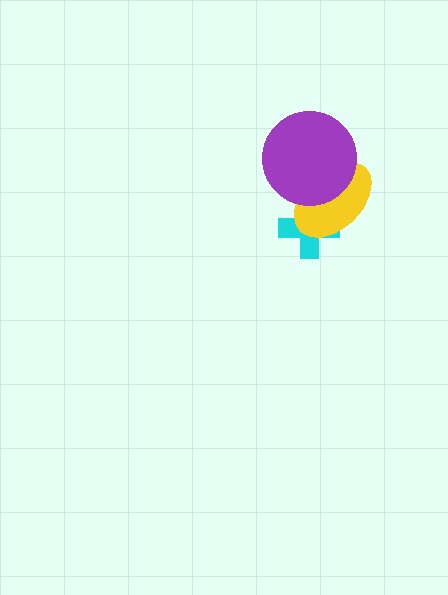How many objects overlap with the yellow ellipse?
2 objects overlap with the yellow ellipse.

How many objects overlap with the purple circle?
2 objects overlap with the purple circle.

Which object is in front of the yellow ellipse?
The purple circle is in front of the yellow ellipse.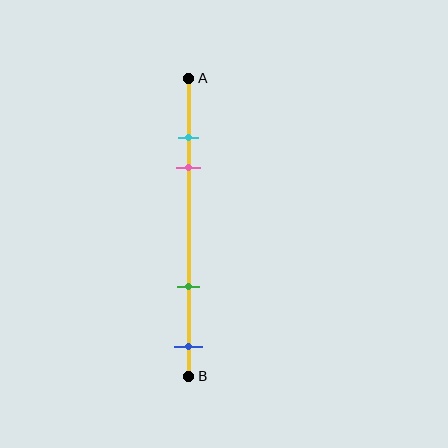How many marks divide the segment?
There are 4 marks dividing the segment.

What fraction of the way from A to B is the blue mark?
The blue mark is approximately 90% (0.9) of the way from A to B.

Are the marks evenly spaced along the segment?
No, the marks are not evenly spaced.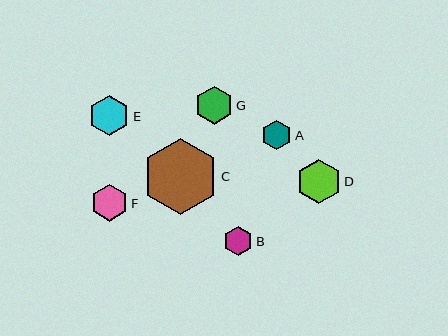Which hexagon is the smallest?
Hexagon B is the smallest with a size of approximately 29 pixels.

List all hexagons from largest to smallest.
From largest to smallest: C, D, E, G, F, A, B.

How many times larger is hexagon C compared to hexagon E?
Hexagon C is approximately 1.9 times the size of hexagon E.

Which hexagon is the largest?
Hexagon C is the largest with a size of approximately 76 pixels.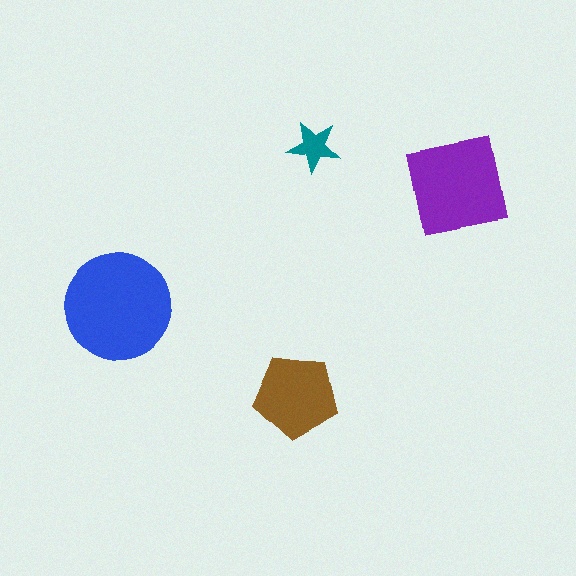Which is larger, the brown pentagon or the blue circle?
The blue circle.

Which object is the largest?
The blue circle.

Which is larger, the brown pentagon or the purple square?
The purple square.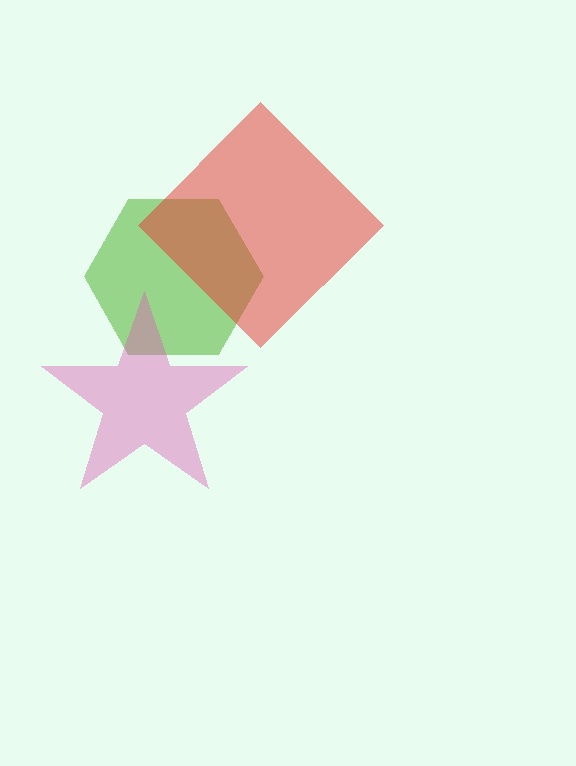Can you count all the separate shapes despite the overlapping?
Yes, there are 3 separate shapes.